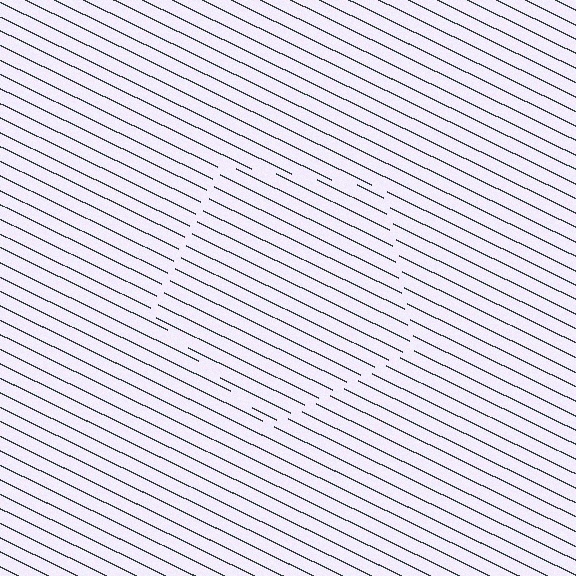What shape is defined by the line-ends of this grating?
An illusory pentagon. The interior of the shape contains the same grating, shifted by half a period — the contour is defined by the phase discontinuity where line-ends from the inner and outer gratings abut.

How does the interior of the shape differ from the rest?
The interior of the shape contains the same grating, shifted by half a period — the contour is defined by the phase discontinuity where line-ends from the inner and outer gratings abut.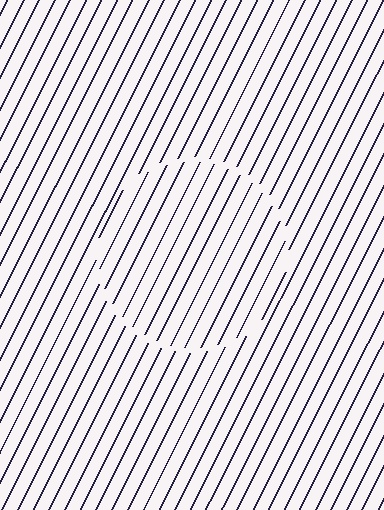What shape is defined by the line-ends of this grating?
An illusory circle. The interior of the shape contains the same grating, shifted by half a period — the contour is defined by the phase discontinuity where line-ends from the inner and outer gratings abut.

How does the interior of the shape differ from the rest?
The interior of the shape contains the same grating, shifted by half a period — the contour is defined by the phase discontinuity where line-ends from the inner and outer gratings abut.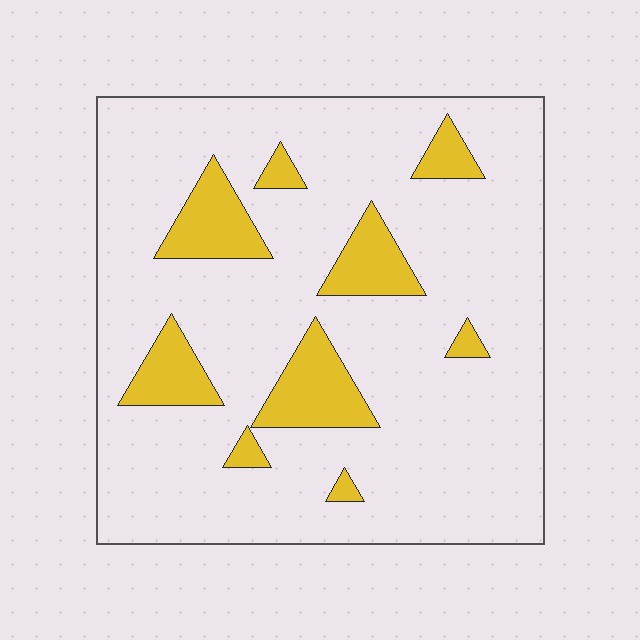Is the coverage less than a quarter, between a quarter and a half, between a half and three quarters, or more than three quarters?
Less than a quarter.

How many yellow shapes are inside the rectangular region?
9.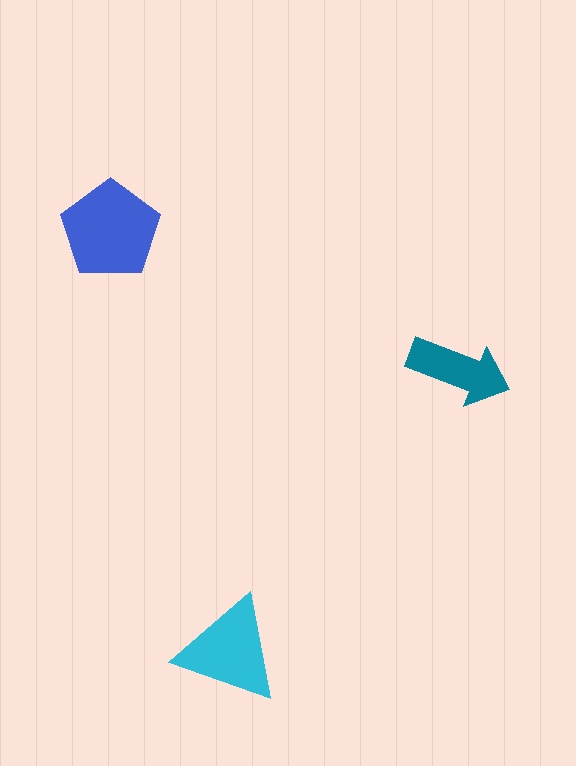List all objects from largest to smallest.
The blue pentagon, the cyan triangle, the teal arrow.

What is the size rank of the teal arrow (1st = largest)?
3rd.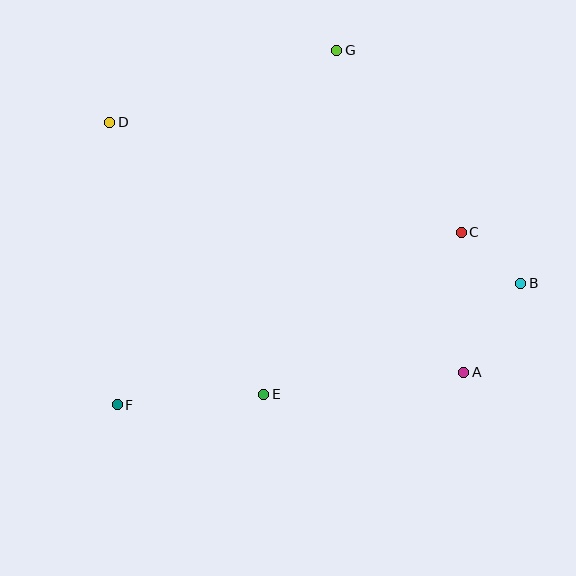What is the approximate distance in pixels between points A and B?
The distance between A and B is approximately 106 pixels.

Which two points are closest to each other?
Points B and C are closest to each other.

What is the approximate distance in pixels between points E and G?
The distance between E and G is approximately 352 pixels.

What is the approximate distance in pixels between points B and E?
The distance between B and E is approximately 280 pixels.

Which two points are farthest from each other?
Points B and D are farthest from each other.